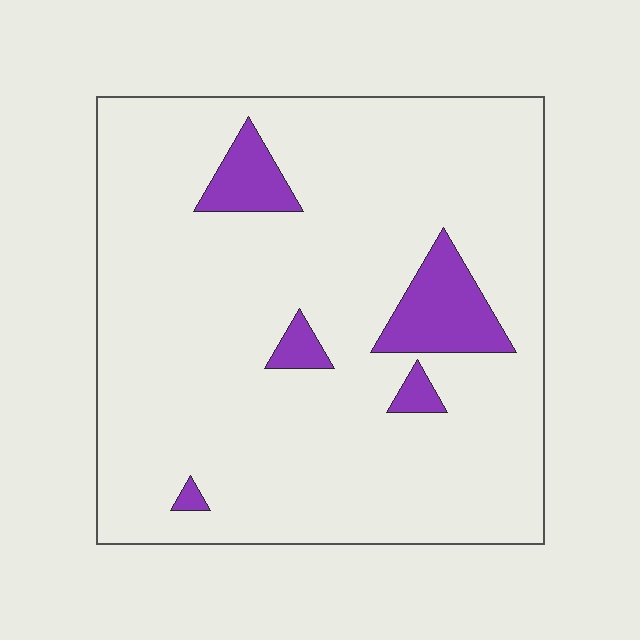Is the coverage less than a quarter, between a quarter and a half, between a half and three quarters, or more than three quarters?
Less than a quarter.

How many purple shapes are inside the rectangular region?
5.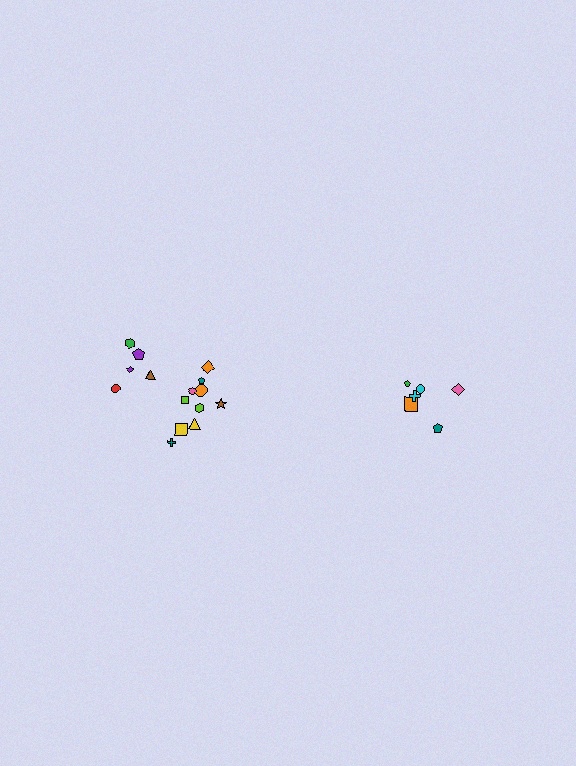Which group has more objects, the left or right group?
The left group.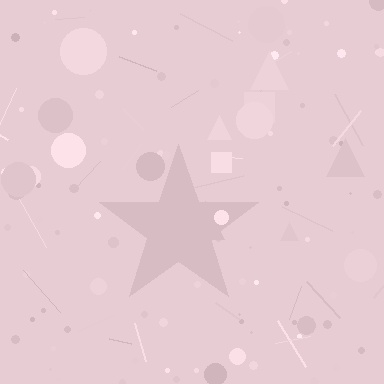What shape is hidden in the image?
A star is hidden in the image.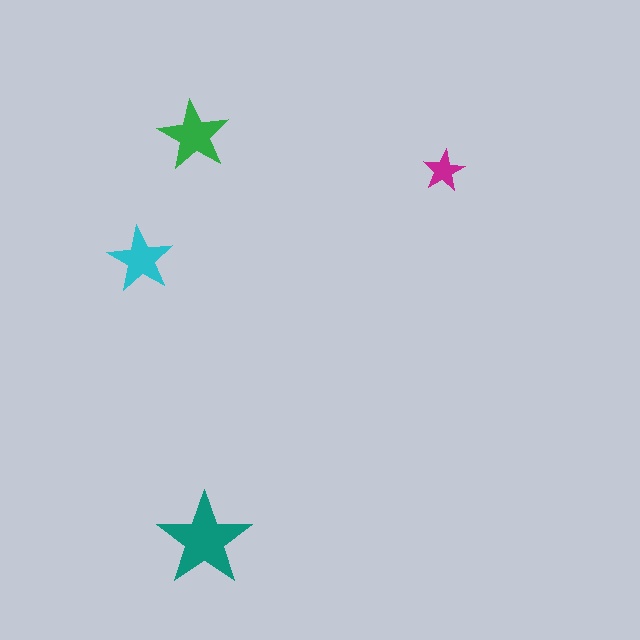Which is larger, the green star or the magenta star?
The green one.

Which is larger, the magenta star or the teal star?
The teal one.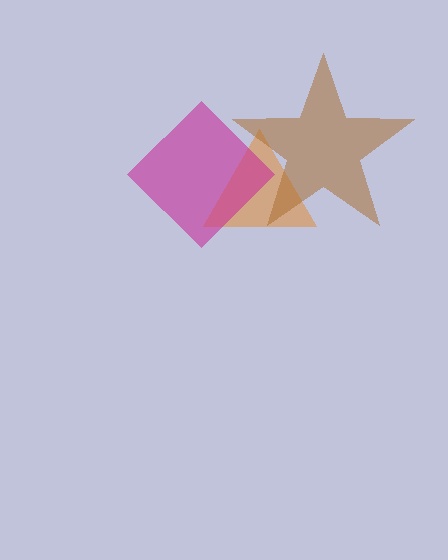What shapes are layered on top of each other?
The layered shapes are: an orange triangle, a magenta diamond, a brown star.